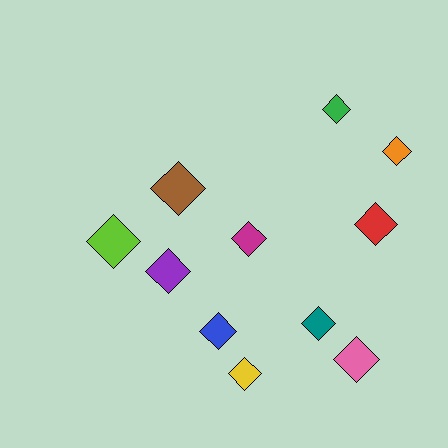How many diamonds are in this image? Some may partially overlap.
There are 11 diamonds.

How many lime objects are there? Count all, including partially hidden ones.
There is 1 lime object.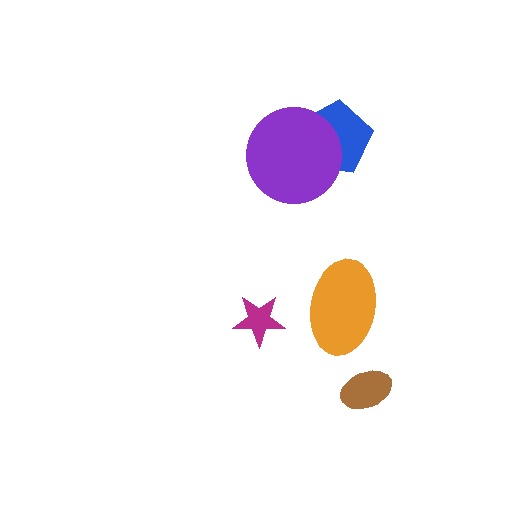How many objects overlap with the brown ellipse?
0 objects overlap with the brown ellipse.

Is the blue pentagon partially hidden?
Yes, it is partially covered by another shape.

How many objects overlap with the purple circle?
1 object overlaps with the purple circle.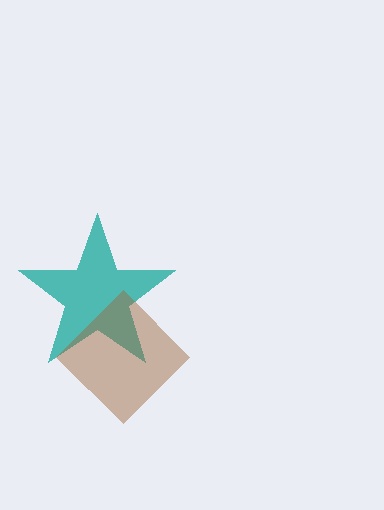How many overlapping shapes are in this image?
There are 2 overlapping shapes in the image.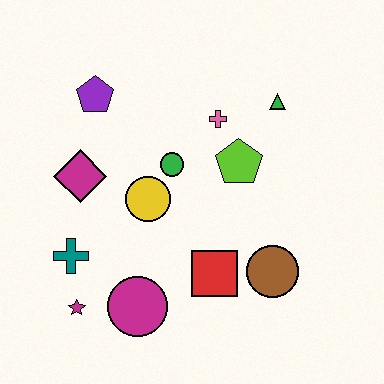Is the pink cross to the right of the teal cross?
Yes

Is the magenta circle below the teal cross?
Yes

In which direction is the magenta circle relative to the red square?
The magenta circle is to the left of the red square.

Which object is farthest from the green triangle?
The magenta star is farthest from the green triangle.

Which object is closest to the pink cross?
The lime pentagon is closest to the pink cross.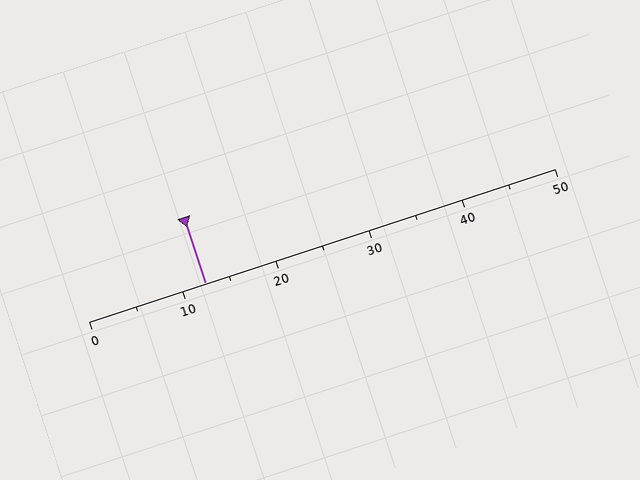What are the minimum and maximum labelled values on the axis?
The axis runs from 0 to 50.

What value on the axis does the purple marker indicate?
The marker indicates approximately 12.5.